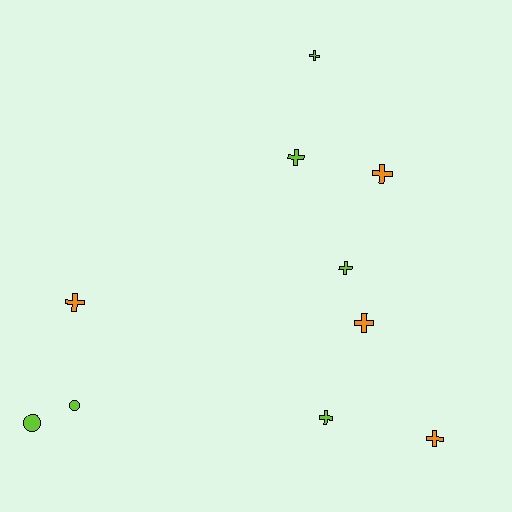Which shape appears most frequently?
Cross, with 8 objects.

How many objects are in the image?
There are 10 objects.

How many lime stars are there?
There are no lime stars.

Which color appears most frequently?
Lime, with 6 objects.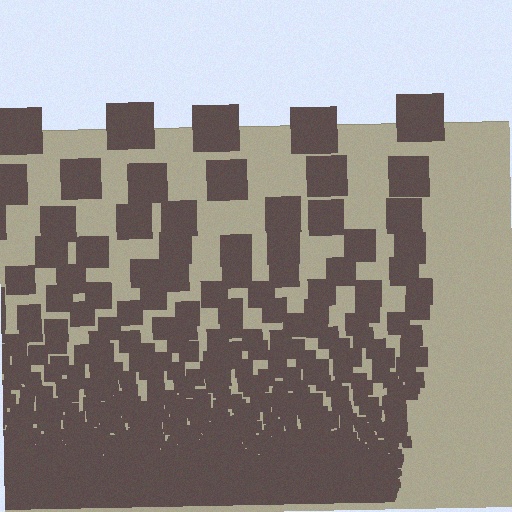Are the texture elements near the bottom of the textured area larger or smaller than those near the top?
Smaller. The gradient is inverted — elements near the bottom are smaller and denser.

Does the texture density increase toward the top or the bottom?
Density increases toward the bottom.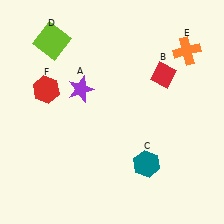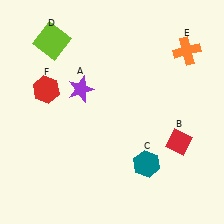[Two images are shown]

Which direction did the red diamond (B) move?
The red diamond (B) moved down.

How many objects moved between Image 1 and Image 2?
1 object moved between the two images.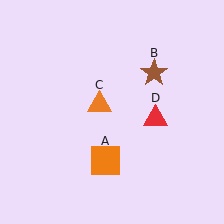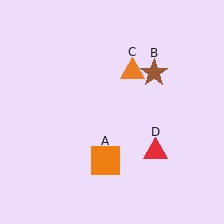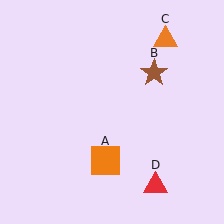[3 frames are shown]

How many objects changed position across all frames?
2 objects changed position: orange triangle (object C), red triangle (object D).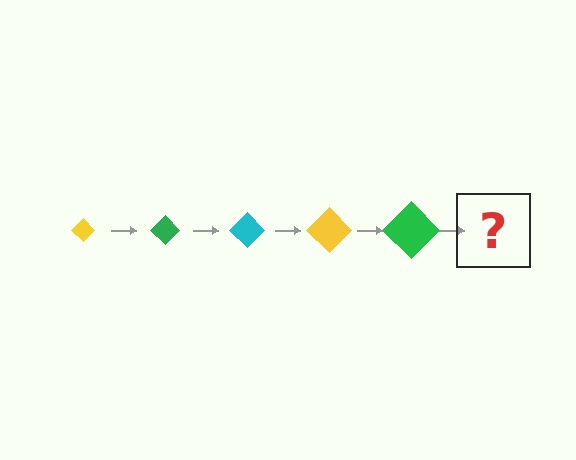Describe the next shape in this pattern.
It should be a cyan diamond, larger than the previous one.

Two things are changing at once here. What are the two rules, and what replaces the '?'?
The two rules are that the diamond grows larger each step and the color cycles through yellow, green, and cyan. The '?' should be a cyan diamond, larger than the previous one.